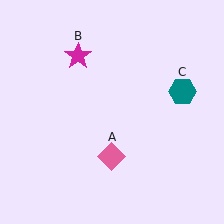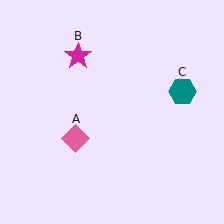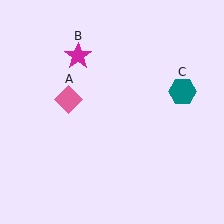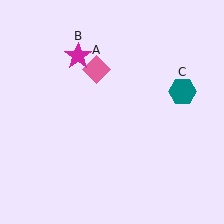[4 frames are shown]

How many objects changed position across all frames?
1 object changed position: pink diamond (object A).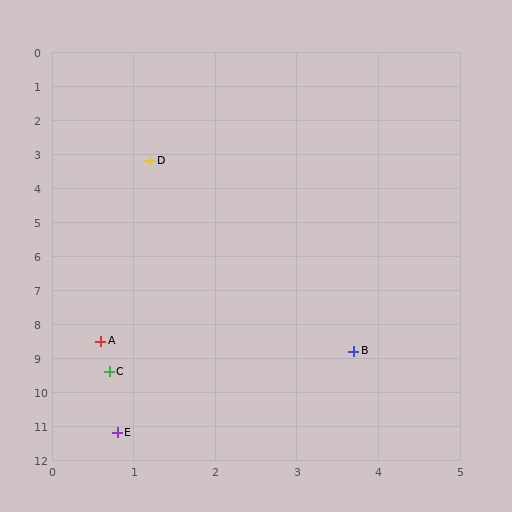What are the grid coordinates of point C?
Point C is at approximately (0.7, 9.4).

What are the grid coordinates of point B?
Point B is at approximately (3.7, 8.8).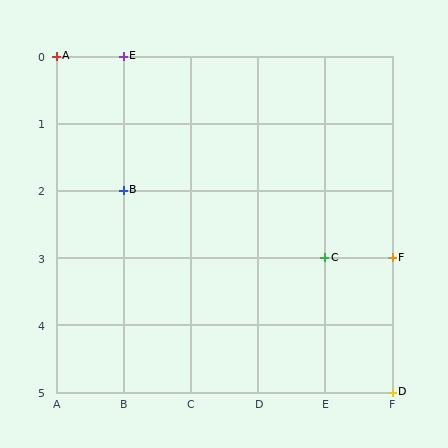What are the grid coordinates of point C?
Point C is at grid coordinates (E, 3).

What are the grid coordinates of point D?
Point D is at grid coordinates (F, 5).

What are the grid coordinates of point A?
Point A is at grid coordinates (A, 0).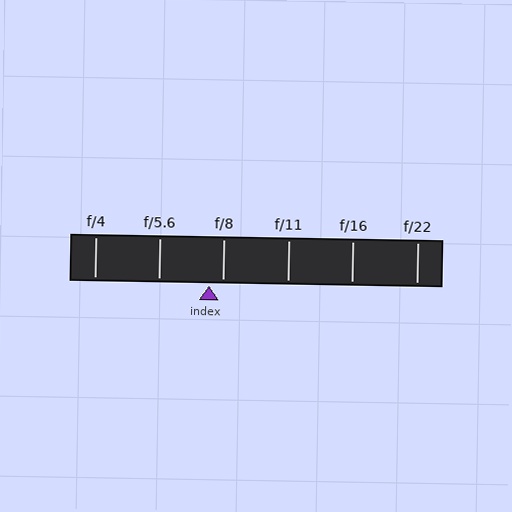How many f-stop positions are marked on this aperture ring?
There are 6 f-stop positions marked.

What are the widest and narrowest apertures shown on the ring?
The widest aperture shown is f/4 and the narrowest is f/22.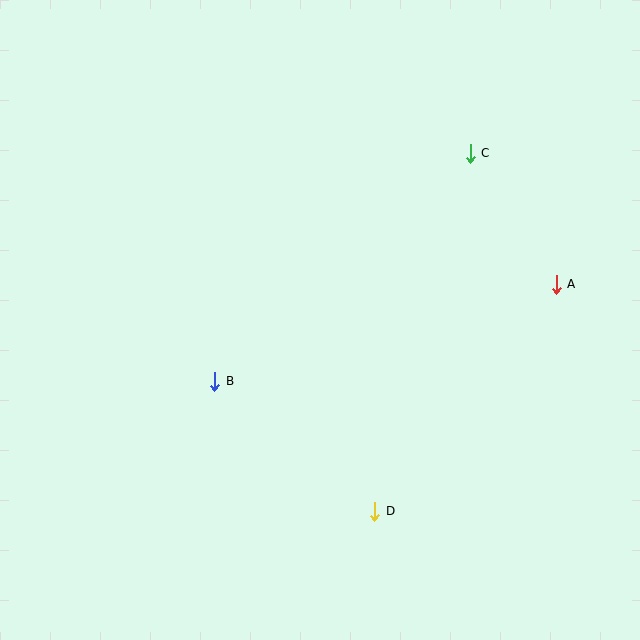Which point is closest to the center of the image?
Point B at (215, 381) is closest to the center.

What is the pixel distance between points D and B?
The distance between D and B is 206 pixels.